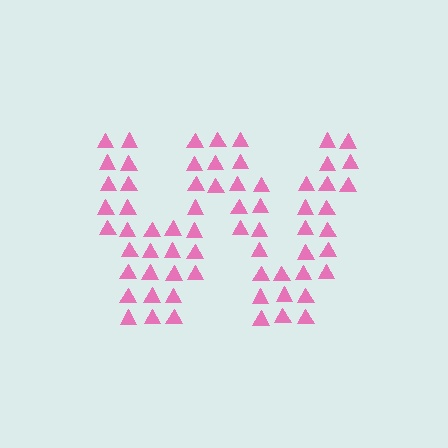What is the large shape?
The large shape is the letter W.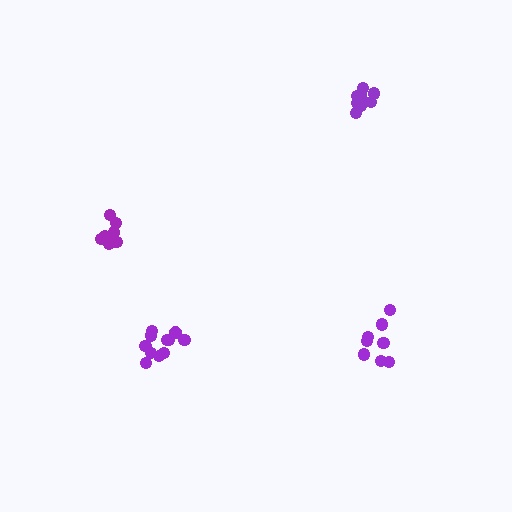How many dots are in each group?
Group 1: 7 dots, Group 2: 10 dots, Group 3: 8 dots, Group 4: 11 dots (36 total).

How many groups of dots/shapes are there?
There are 4 groups.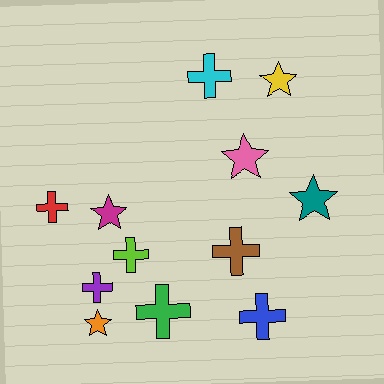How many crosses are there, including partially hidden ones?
There are 7 crosses.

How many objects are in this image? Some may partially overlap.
There are 12 objects.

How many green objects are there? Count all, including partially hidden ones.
There is 1 green object.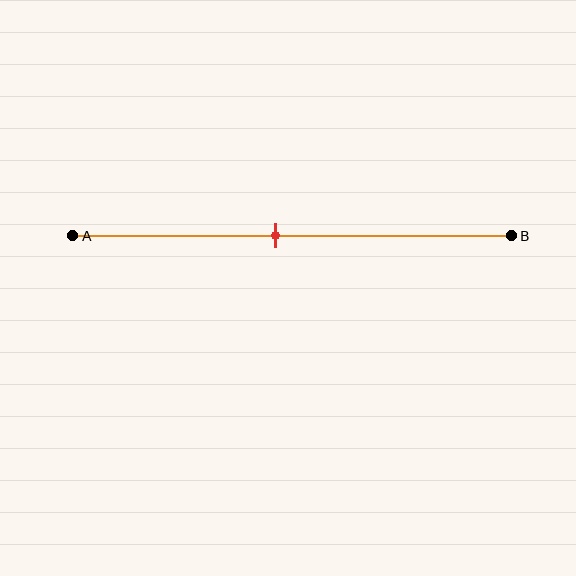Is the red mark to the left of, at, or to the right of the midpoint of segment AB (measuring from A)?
The red mark is to the left of the midpoint of segment AB.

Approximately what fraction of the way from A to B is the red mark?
The red mark is approximately 45% of the way from A to B.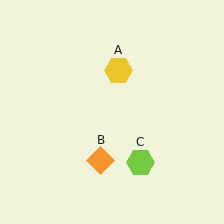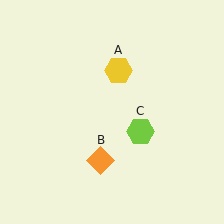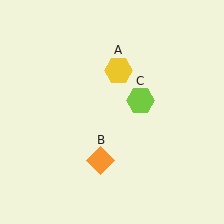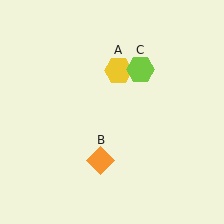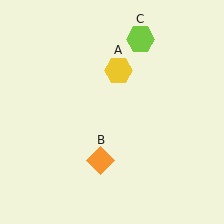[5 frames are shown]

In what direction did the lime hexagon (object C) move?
The lime hexagon (object C) moved up.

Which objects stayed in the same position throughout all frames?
Yellow hexagon (object A) and orange diamond (object B) remained stationary.